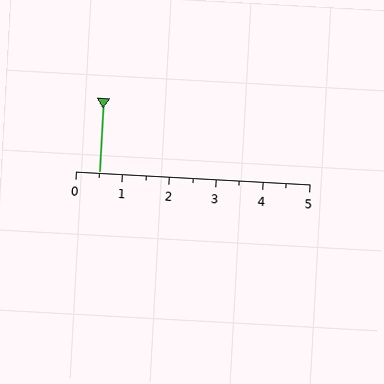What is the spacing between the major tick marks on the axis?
The major ticks are spaced 1 apart.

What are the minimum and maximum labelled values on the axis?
The axis runs from 0 to 5.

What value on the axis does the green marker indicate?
The marker indicates approximately 0.5.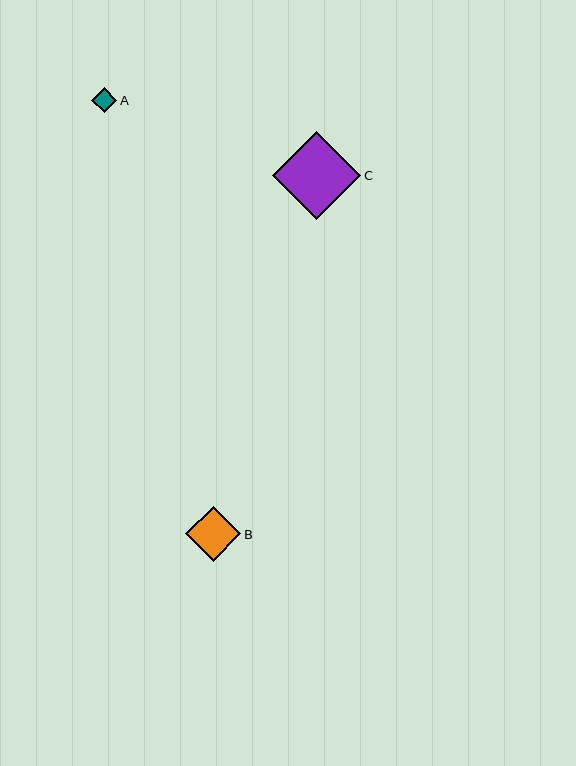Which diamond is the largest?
Diamond C is the largest with a size of approximately 88 pixels.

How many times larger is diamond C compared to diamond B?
Diamond C is approximately 1.6 times the size of diamond B.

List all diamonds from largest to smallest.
From largest to smallest: C, B, A.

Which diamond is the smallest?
Diamond A is the smallest with a size of approximately 25 pixels.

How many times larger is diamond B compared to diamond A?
Diamond B is approximately 2.2 times the size of diamond A.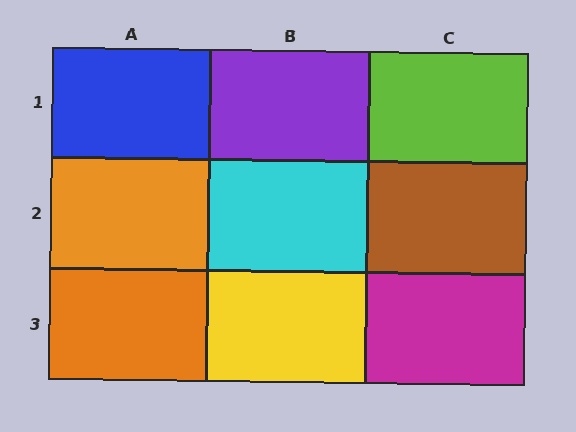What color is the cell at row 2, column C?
Brown.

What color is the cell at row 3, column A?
Orange.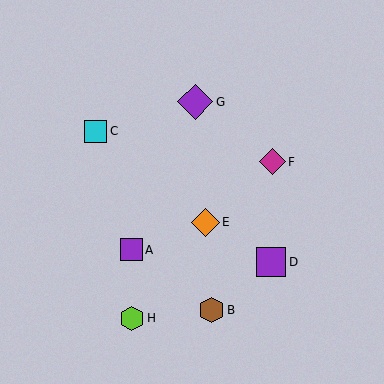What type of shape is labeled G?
Shape G is a purple diamond.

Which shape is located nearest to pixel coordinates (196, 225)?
The orange diamond (labeled E) at (205, 222) is nearest to that location.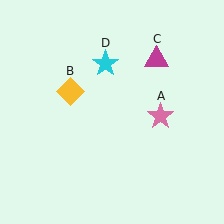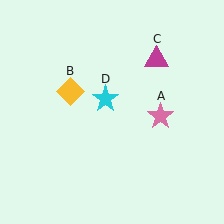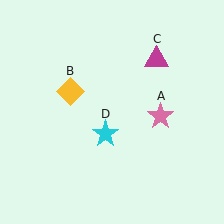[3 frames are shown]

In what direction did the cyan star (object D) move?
The cyan star (object D) moved down.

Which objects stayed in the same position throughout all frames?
Pink star (object A) and yellow diamond (object B) and magenta triangle (object C) remained stationary.